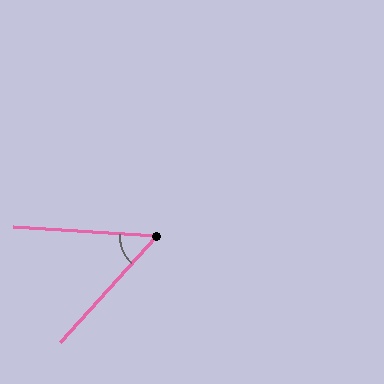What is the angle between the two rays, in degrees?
Approximately 52 degrees.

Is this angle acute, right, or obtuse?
It is acute.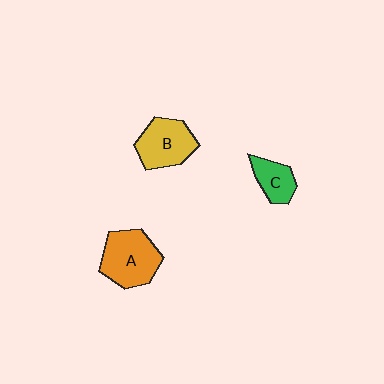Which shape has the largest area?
Shape A (orange).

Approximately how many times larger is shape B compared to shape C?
Approximately 1.6 times.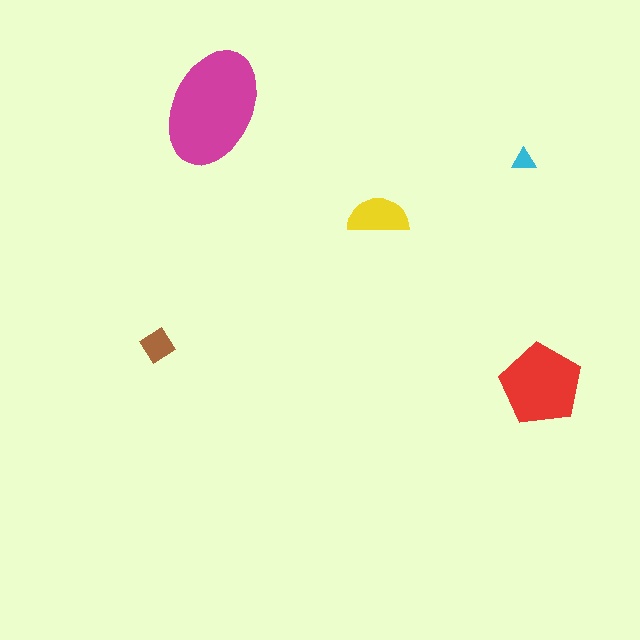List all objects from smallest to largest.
The cyan triangle, the brown diamond, the yellow semicircle, the red pentagon, the magenta ellipse.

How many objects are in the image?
There are 5 objects in the image.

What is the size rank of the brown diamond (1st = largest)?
4th.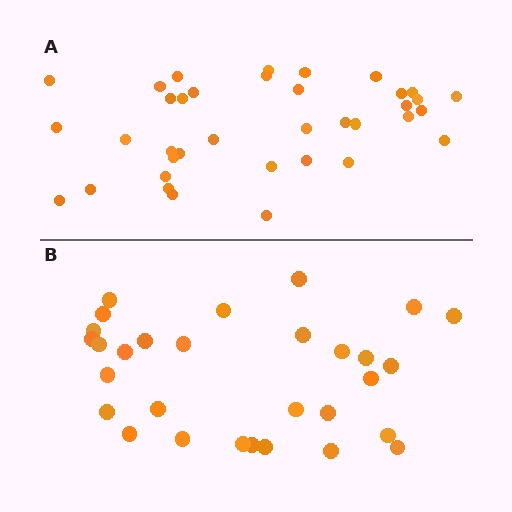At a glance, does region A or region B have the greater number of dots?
Region A (the top region) has more dots.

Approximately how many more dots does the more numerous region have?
Region A has roughly 8 or so more dots than region B.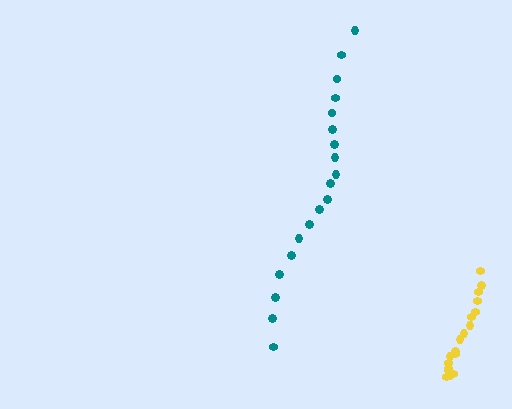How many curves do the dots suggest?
There are 2 distinct paths.